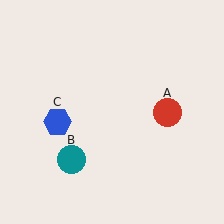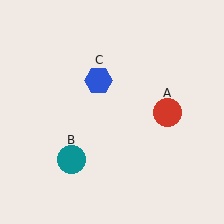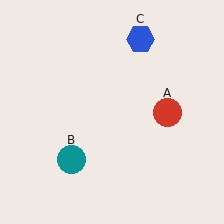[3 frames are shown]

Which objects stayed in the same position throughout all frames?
Red circle (object A) and teal circle (object B) remained stationary.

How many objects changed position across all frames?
1 object changed position: blue hexagon (object C).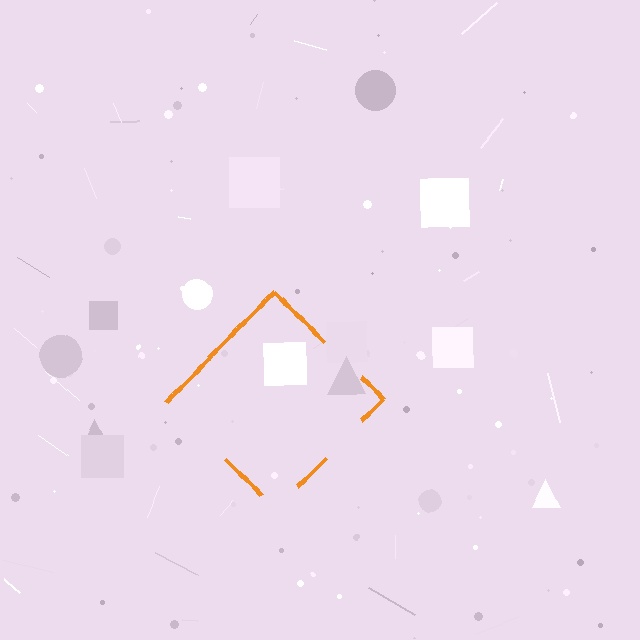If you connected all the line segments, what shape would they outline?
They would outline a diamond.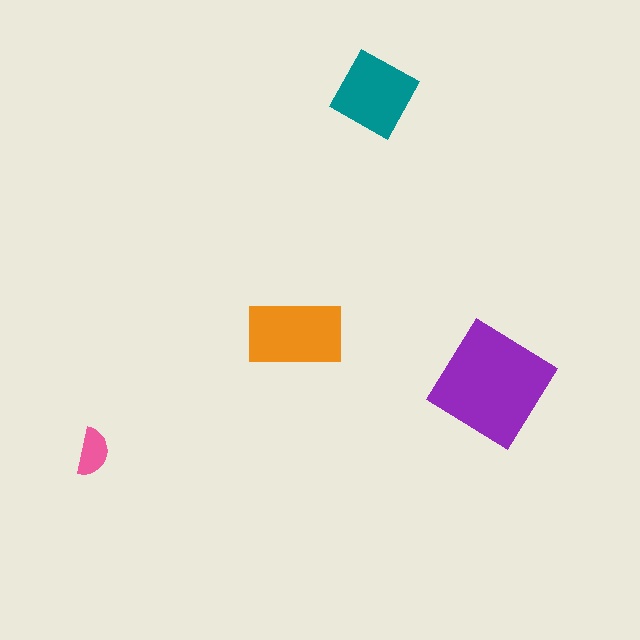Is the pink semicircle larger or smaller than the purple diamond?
Smaller.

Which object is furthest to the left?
The pink semicircle is leftmost.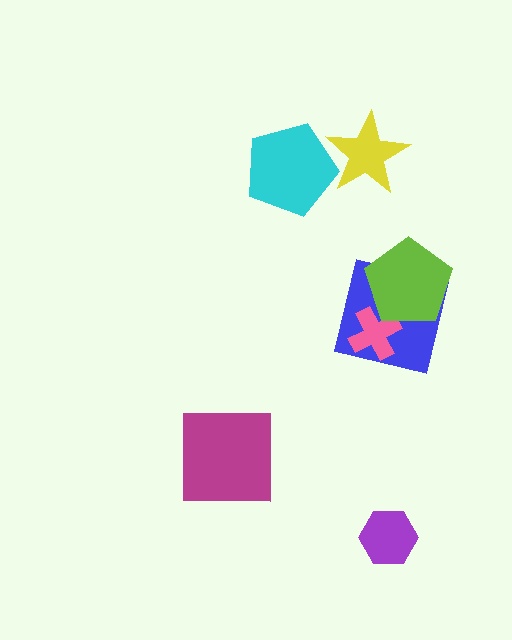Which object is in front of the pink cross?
The lime pentagon is in front of the pink cross.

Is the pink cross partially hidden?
Yes, it is partially covered by another shape.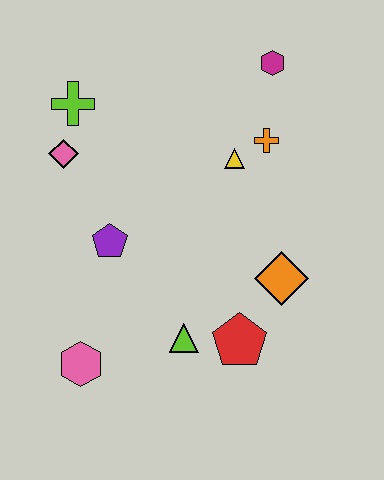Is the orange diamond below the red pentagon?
No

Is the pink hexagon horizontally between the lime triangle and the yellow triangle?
No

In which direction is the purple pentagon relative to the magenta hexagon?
The purple pentagon is below the magenta hexagon.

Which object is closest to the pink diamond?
The lime cross is closest to the pink diamond.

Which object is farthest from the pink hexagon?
The magenta hexagon is farthest from the pink hexagon.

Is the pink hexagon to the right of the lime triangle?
No